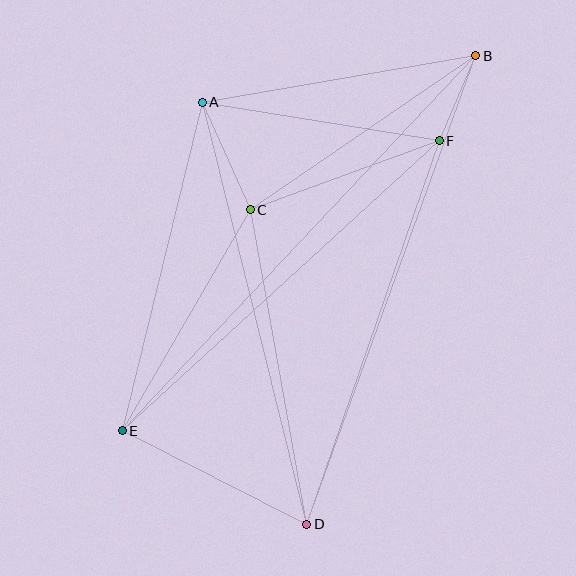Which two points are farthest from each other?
Points B and E are farthest from each other.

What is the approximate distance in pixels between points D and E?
The distance between D and E is approximately 207 pixels.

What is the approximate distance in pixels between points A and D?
The distance between A and D is approximately 435 pixels.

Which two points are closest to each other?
Points B and F are closest to each other.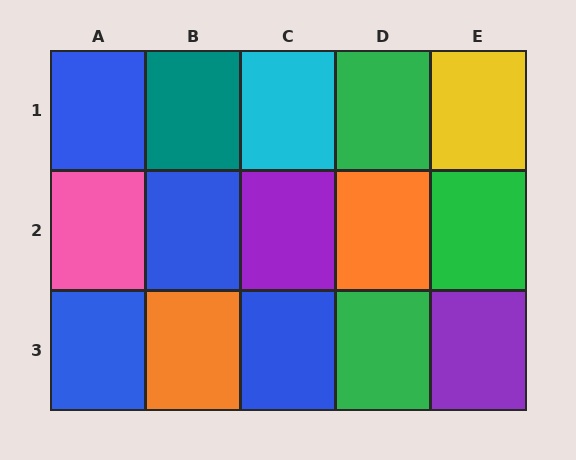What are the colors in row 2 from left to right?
Pink, blue, purple, orange, green.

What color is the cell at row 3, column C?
Blue.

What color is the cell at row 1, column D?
Green.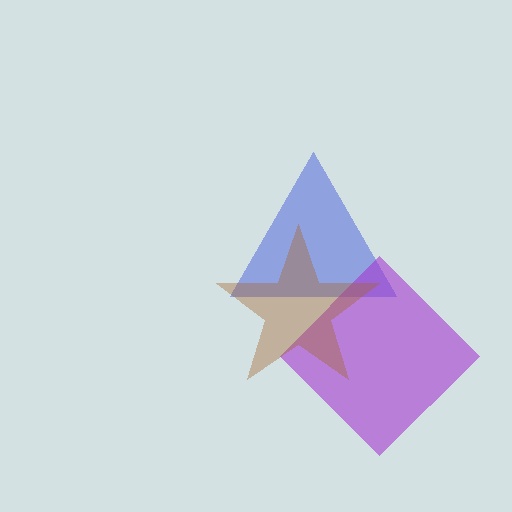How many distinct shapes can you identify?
There are 3 distinct shapes: a blue triangle, a purple diamond, a brown star.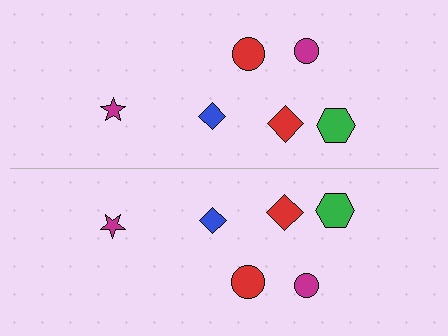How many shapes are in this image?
There are 12 shapes in this image.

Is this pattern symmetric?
Yes, this pattern has bilateral (reflection) symmetry.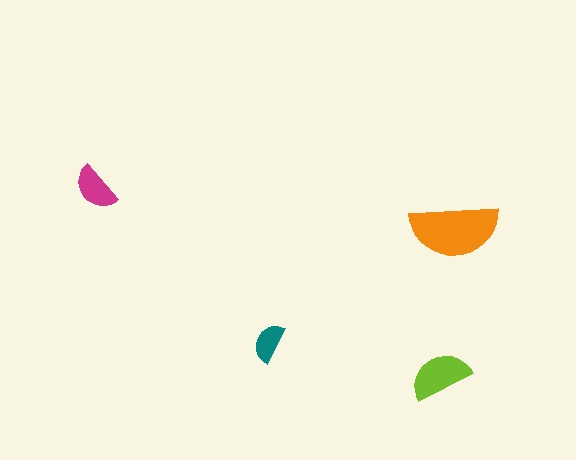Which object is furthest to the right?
The orange semicircle is rightmost.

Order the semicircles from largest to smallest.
the orange one, the lime one, the magenta one, the teal one.